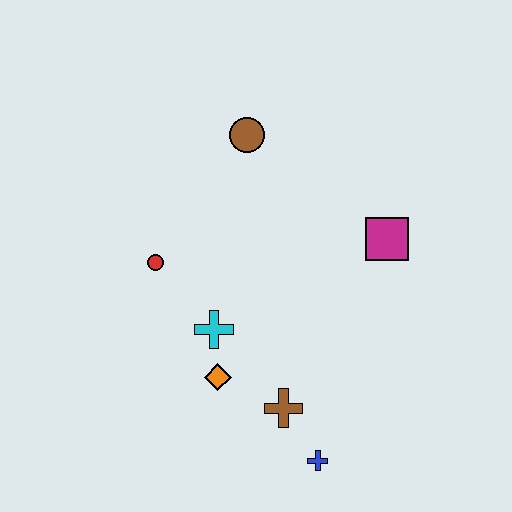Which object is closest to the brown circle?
The red circle is closest to the brown circle.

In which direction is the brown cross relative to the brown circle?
The brown cross is below the brown circle.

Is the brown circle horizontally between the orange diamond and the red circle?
No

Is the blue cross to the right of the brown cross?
Yes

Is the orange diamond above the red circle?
No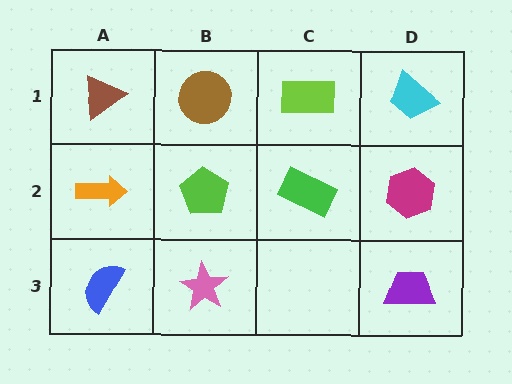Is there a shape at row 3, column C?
No, that cell is empty.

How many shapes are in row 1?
4 shapes.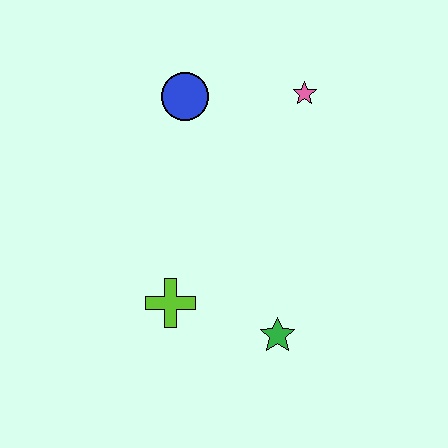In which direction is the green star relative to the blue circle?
The green star is below the blue circle.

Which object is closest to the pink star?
The blue circle is closest to the pink star.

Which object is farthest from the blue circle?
The green star is farthest from the blue circle.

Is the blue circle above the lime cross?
Yes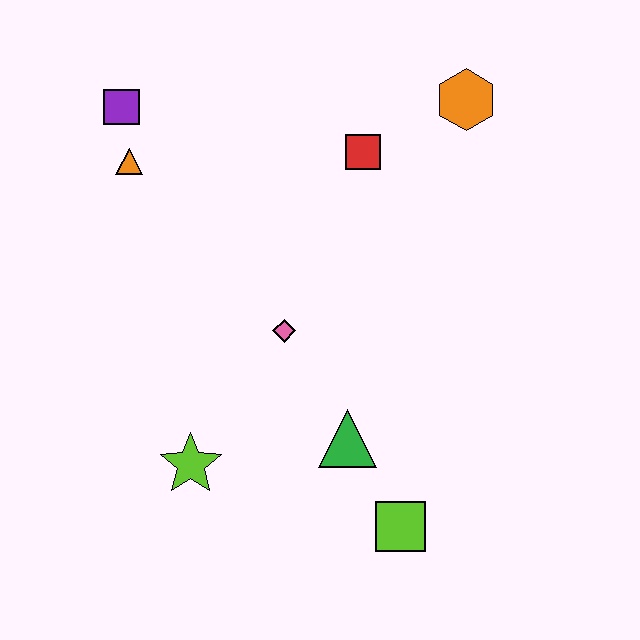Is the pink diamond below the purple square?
Yes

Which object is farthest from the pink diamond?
The orange hexagon is farthest from the pink diamond.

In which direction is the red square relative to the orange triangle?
The red square is to the right of the orange triangle.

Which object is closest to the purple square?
The orange triangle is closest to the purple square.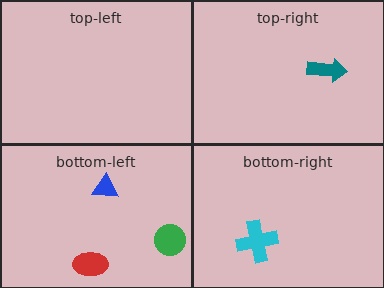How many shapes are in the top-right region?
1.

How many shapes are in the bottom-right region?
1.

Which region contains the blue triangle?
The bottom-left region.